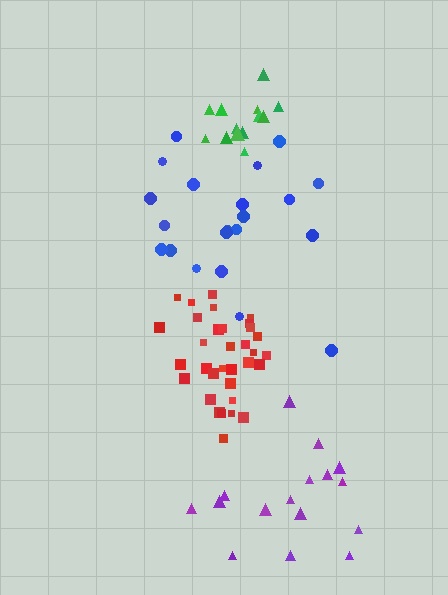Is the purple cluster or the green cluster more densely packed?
Green.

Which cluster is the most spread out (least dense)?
Purple.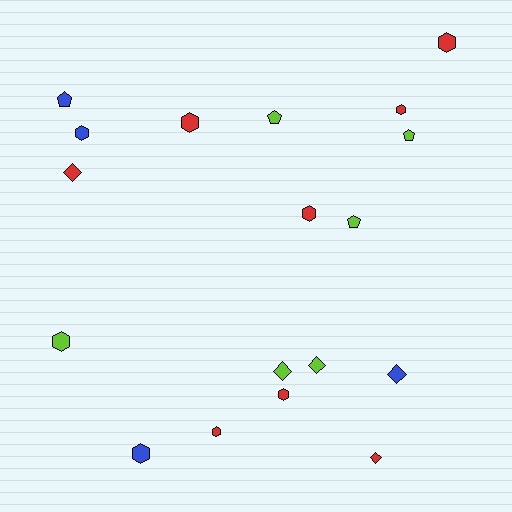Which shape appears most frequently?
Hexagon, with 9 objects.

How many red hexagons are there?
There are 6 red hexagons.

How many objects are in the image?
There are 18 objects.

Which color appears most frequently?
Red, with 8 objects.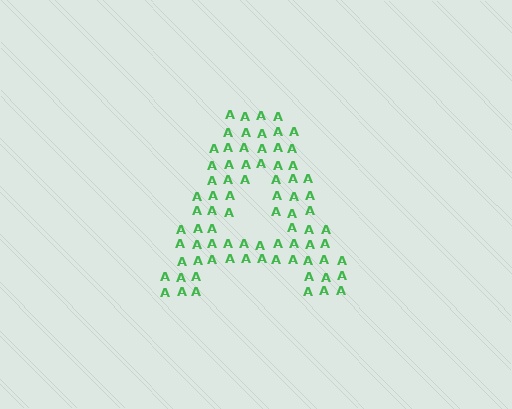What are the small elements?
The small elements are letter A's.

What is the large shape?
The large shape is the letter A.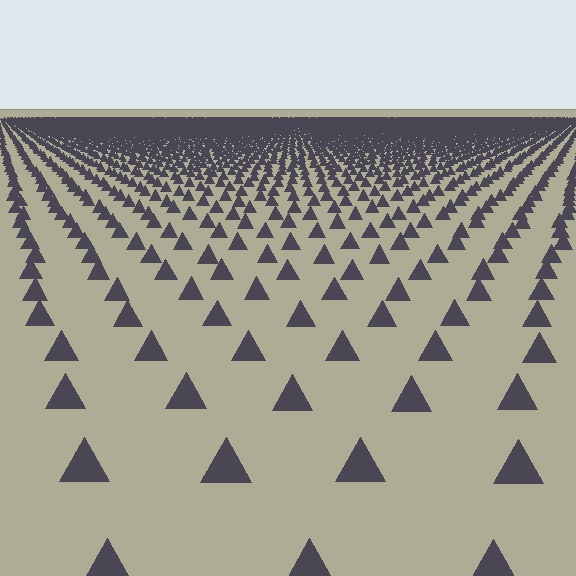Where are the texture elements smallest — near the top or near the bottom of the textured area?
Near the top.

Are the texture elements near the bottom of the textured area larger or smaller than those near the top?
Larger. Near the bottom, elements are closer to the viewer and appear at a bigger on-screen size.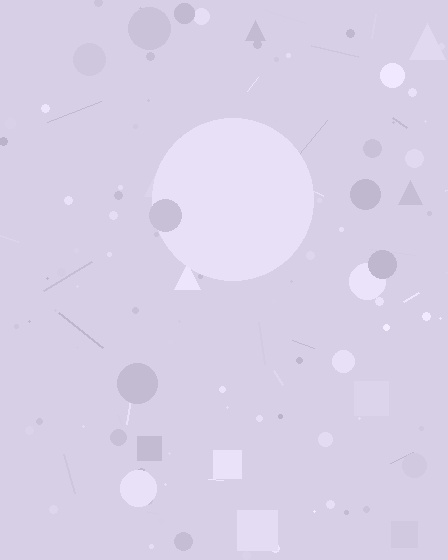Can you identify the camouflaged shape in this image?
The camouflaged shape is a circle.